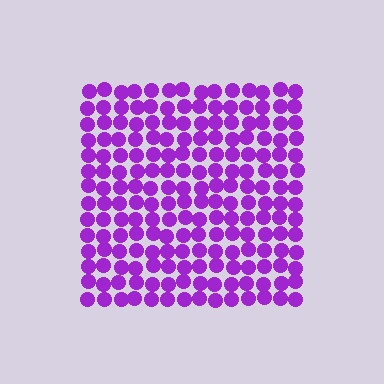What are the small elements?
The small elements are circles.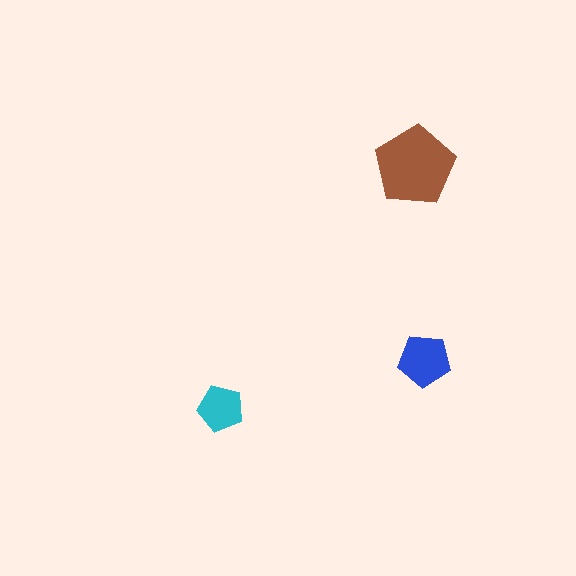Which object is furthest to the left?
The cyan pentagon is leftmost.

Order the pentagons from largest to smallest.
the brown one, the blue one, the cyan one.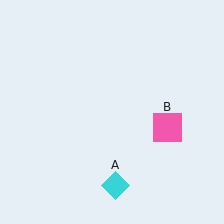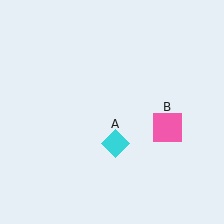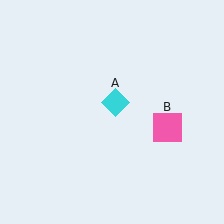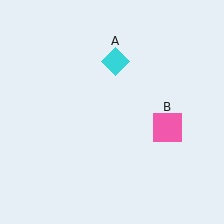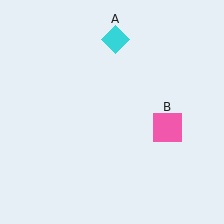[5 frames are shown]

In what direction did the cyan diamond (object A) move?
The cyan diamond (object A) moved up.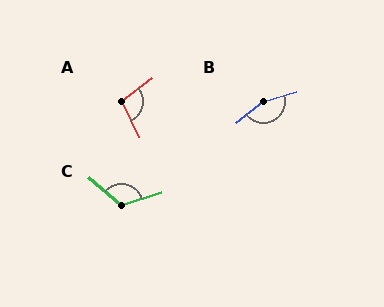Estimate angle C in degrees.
Approximately 122 degrees.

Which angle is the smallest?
A, at approximately 100 degrees.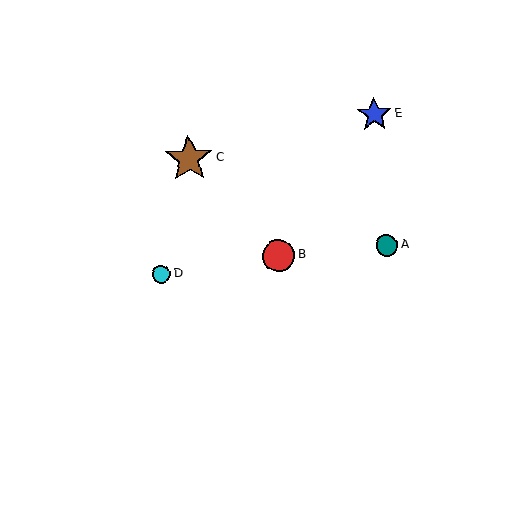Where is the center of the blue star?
The center of the blue star is at (374, 115).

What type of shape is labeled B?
Shape B is a red circle.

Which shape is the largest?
The brown star (labeled C) is the largest.